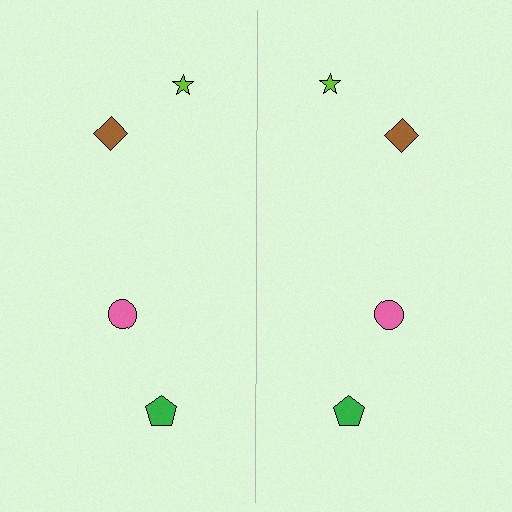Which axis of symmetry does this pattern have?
The pattern has a vertical axis of symmetry running through the center of the image.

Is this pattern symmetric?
Yes, this pattern has bilateral (reflection) symmetry.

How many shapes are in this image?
There are 8 shapes in this image.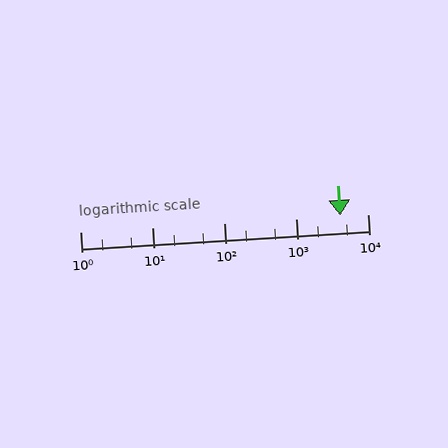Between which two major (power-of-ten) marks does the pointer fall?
The pointer is between 1000 and 10000.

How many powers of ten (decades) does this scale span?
The scale spans 4 decades, from 1 to 10000.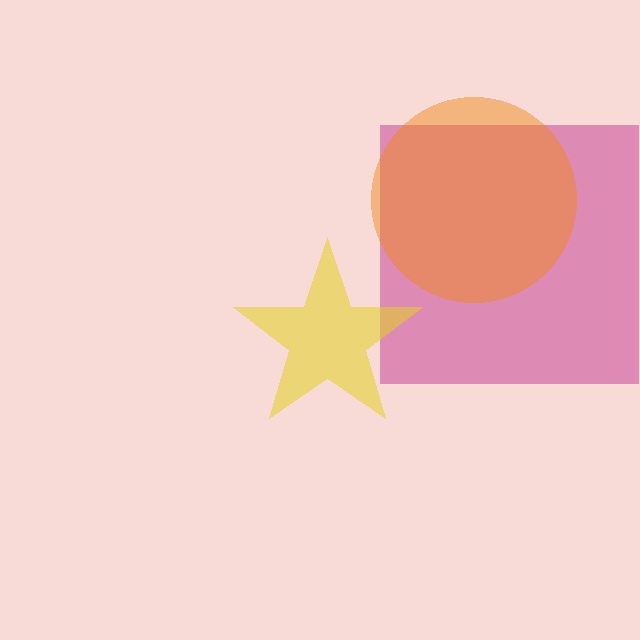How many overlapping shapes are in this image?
There are 3 overlapping shapes in the image.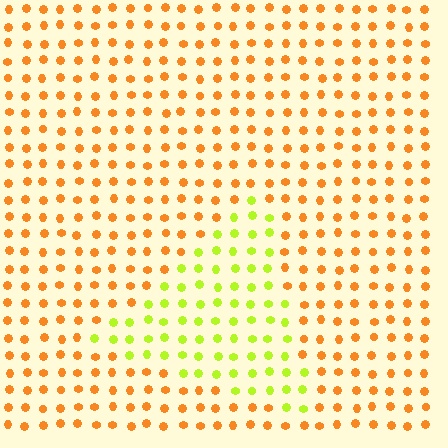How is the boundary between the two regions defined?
The boundary is defined purely by a slight shift in hue (about 52 degrees). Spacing, size, and orientation are identical on both sides.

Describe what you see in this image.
The image is filled with small orange elements in a uniform arrangement. A triangle-shaped region is visible where the elements are tinted to a slightly different hue, forming a subtle color boundary.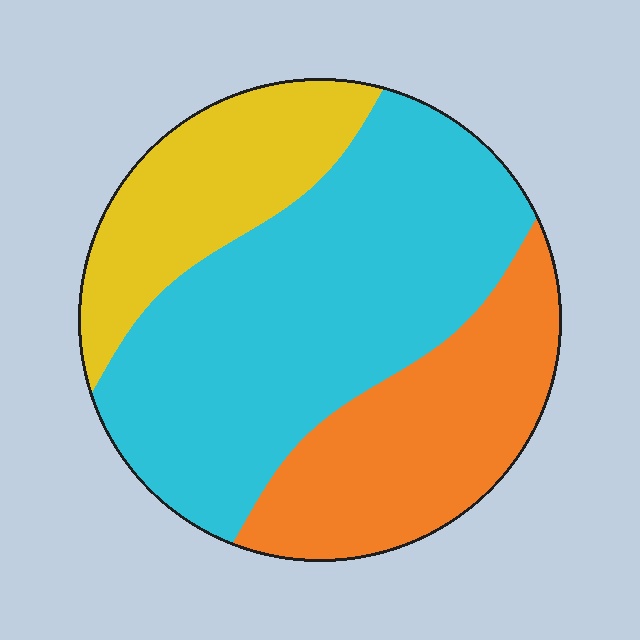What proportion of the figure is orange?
Orange takes up between a quarter and a half of the figure.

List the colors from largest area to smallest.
From largest to smallest: cyan, orange, yellow.